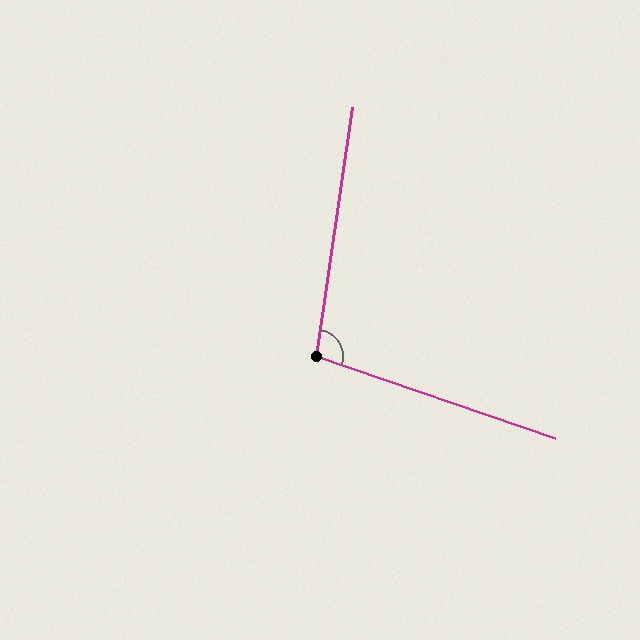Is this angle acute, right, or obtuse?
It is obtuse.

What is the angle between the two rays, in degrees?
Approximately 101 degrees.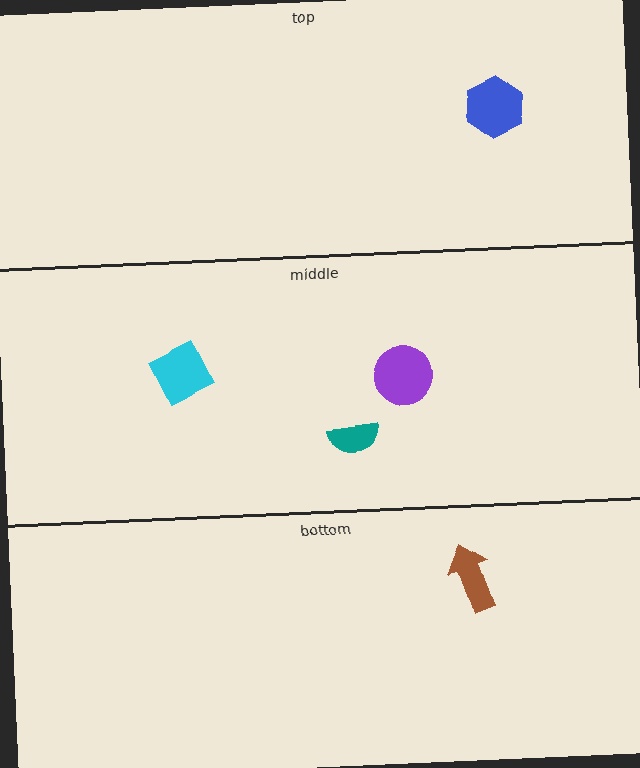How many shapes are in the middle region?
3.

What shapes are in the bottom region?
The brown arrow.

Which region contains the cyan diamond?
The middle region.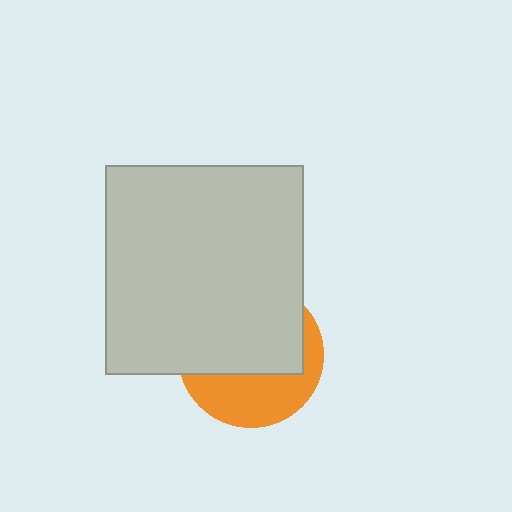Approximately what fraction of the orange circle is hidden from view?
Roughly 61% of the orange circle is hidden behind the light gray rectangle.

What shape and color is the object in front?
The object in front is a light gray rectangle.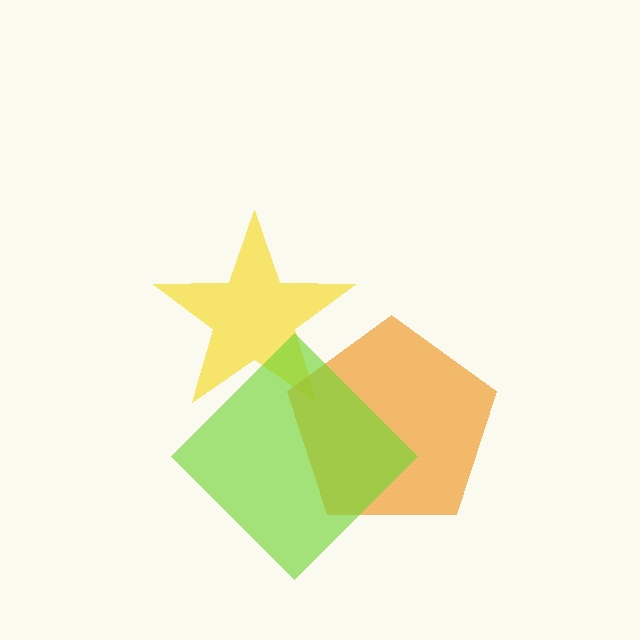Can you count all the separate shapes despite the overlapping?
Yes, there are 3 separate shapes.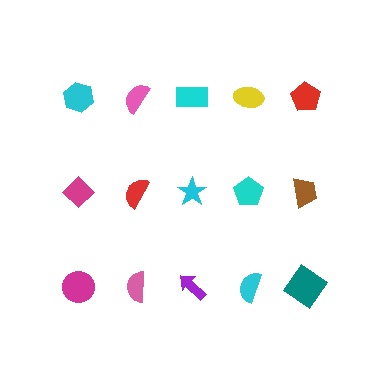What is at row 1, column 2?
A pink semicircle.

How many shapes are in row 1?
5 shapes.